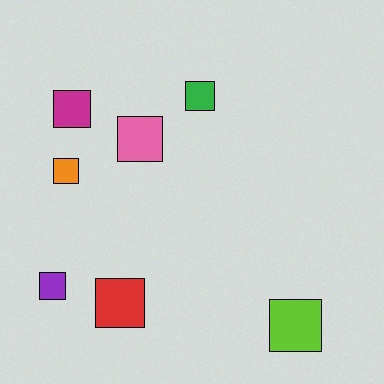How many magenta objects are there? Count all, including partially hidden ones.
There is 1 magenta object.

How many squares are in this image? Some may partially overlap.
There are 7 squares.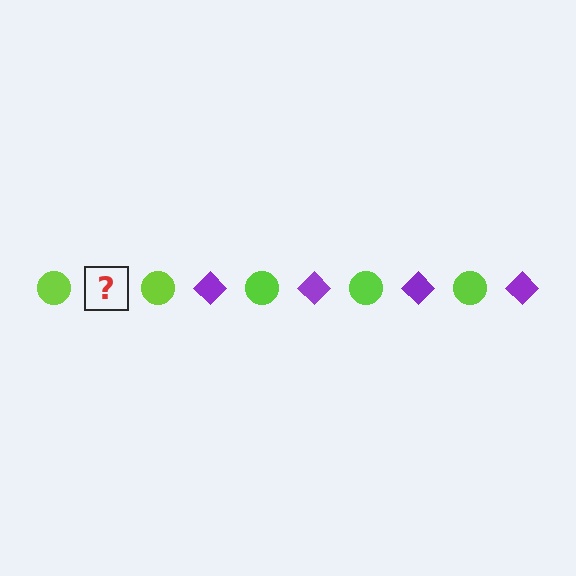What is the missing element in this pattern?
The missing element is a purple diamond.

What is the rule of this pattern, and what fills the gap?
The rule is that the pattern alternates between lime circle and purple diamond. The gap should be filled with a purple diamond.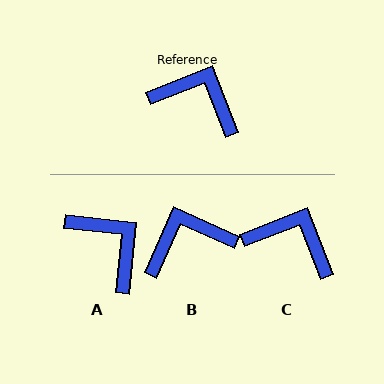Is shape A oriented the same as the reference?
No, it is off by about 27 degrees.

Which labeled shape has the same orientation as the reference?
C.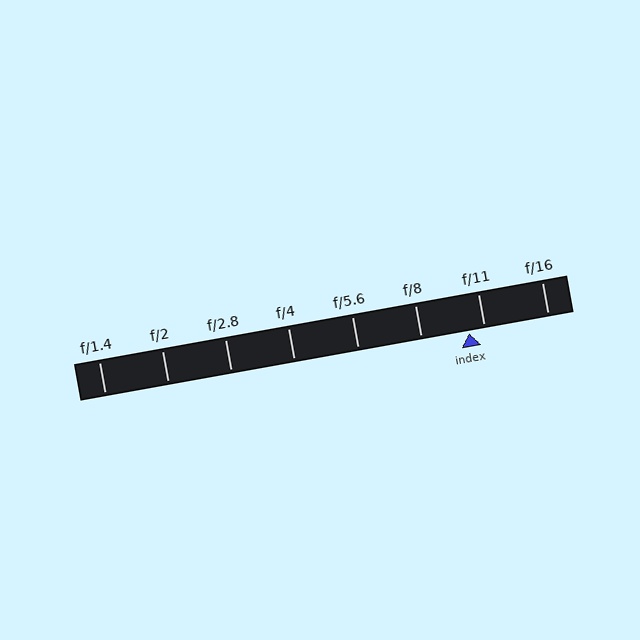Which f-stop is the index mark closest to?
The index mark is closest to f/11.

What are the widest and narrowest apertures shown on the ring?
The widest aperture shown is f/1.4 and the narrowest is f/16.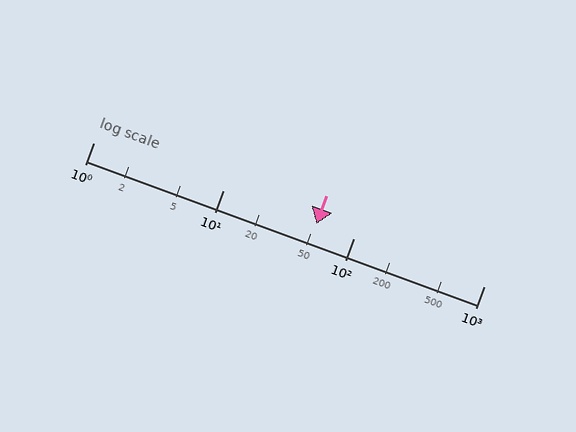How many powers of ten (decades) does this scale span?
The scale spans 3 decades, from 1 to 1000.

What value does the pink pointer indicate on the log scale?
The pointer indicates approximately 52.